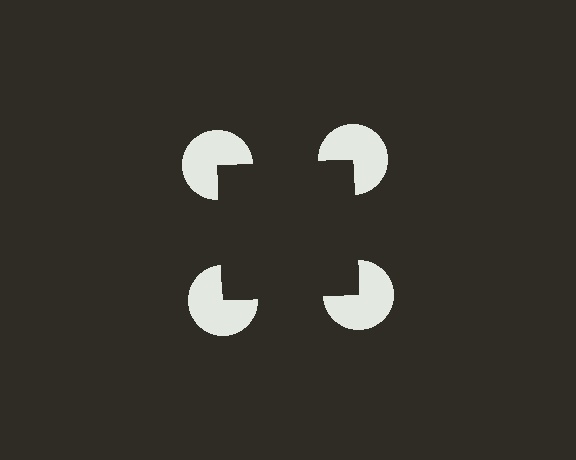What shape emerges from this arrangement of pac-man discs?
An illusory square — its edges are inferred from the aligned wedge cuts in the pac-man discs, not physically drawn.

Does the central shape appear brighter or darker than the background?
It typically appears slightly darker than the background, even though no actual brightness change is drawn.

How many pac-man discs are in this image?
There are 4 — one at each vertex of the illusory square.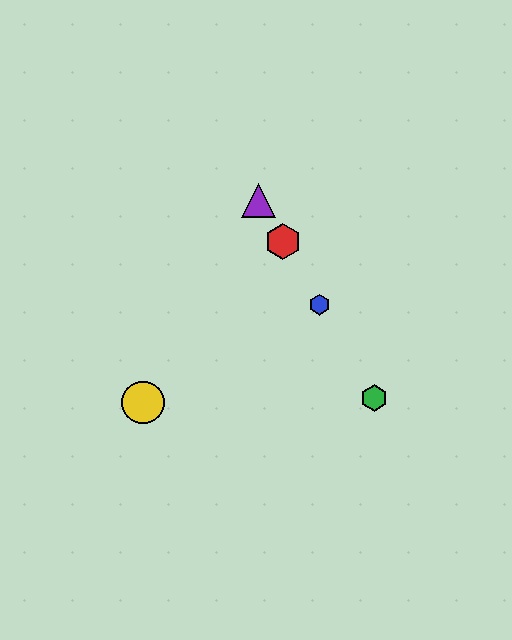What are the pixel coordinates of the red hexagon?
The red hexagon is at (283, 242).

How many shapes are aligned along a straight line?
4 shapes (the red hexagon, the blue hexagon, the green hexagon, the purple triangle) are aligned along a straight line.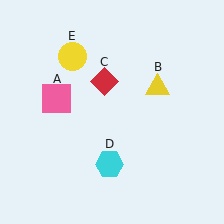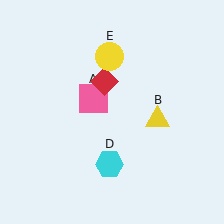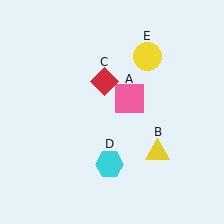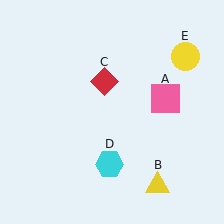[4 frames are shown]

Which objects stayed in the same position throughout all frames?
Red diamond (object C) and cyan hexagon (object D) remained stationary.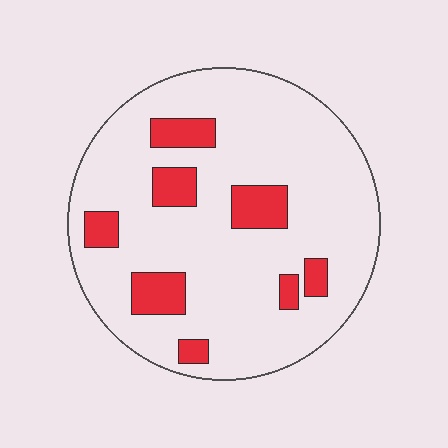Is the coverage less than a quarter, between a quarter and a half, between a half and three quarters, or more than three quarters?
Less than a quarter.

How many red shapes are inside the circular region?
8.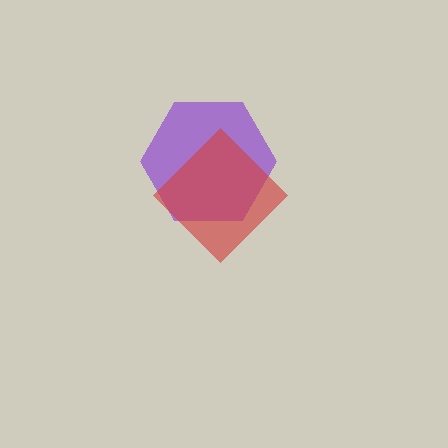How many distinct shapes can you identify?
There are 2 distinct shapes: a purple hexagon, a red diamond.